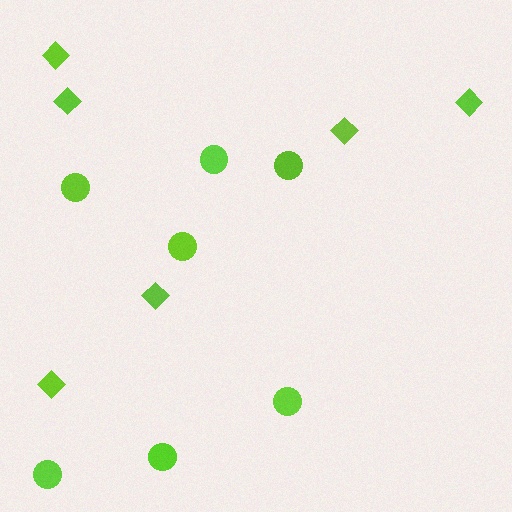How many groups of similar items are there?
There are 2 groups: one group of diamonds (6) and one group of circles (7).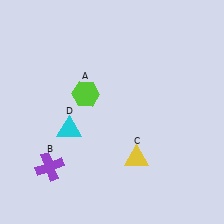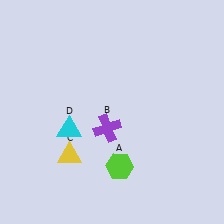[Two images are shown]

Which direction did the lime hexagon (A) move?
The lime hexagon (A) moved down.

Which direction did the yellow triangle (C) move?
The yellow triangle (C) moved left.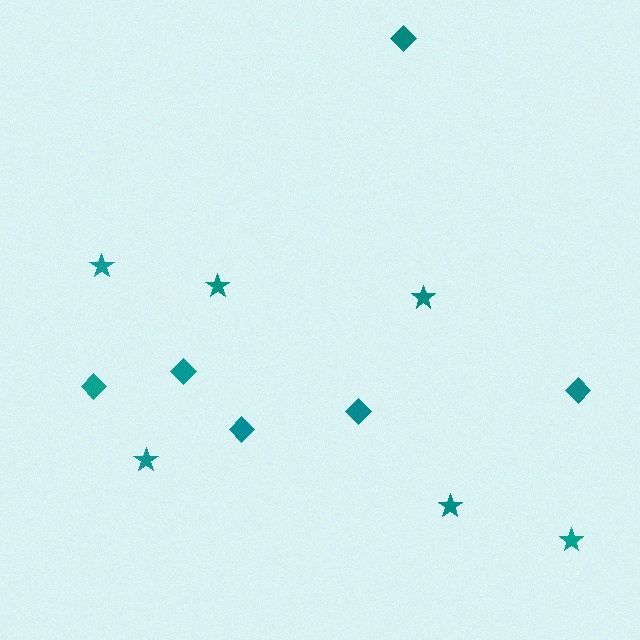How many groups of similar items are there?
There are 2 groups: one group of diamonds (6) and one group of stars (6).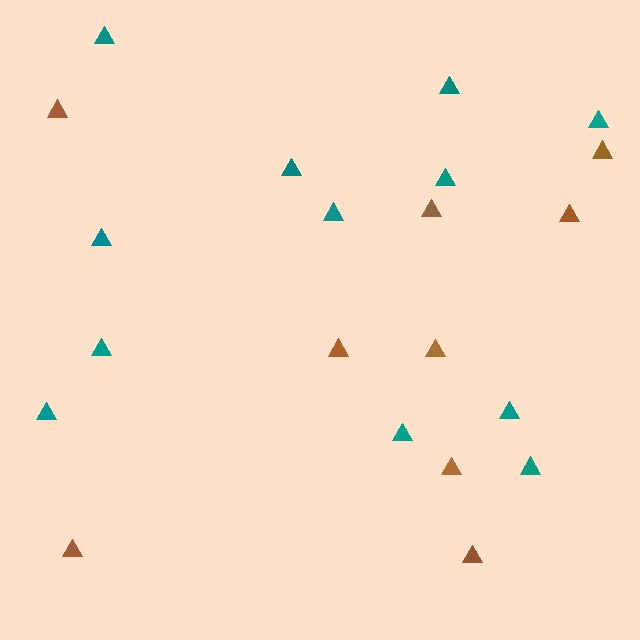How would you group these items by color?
There are 2 groups: one group of brown triangles (9) and one group of teal triangles (12).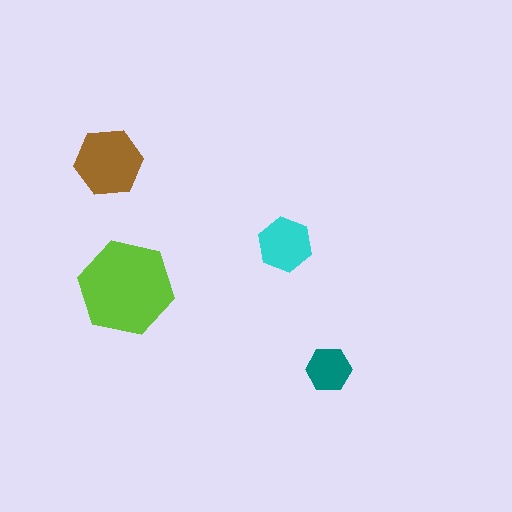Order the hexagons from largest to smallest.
the lime one, the brown one, the cyan one, the teal one.